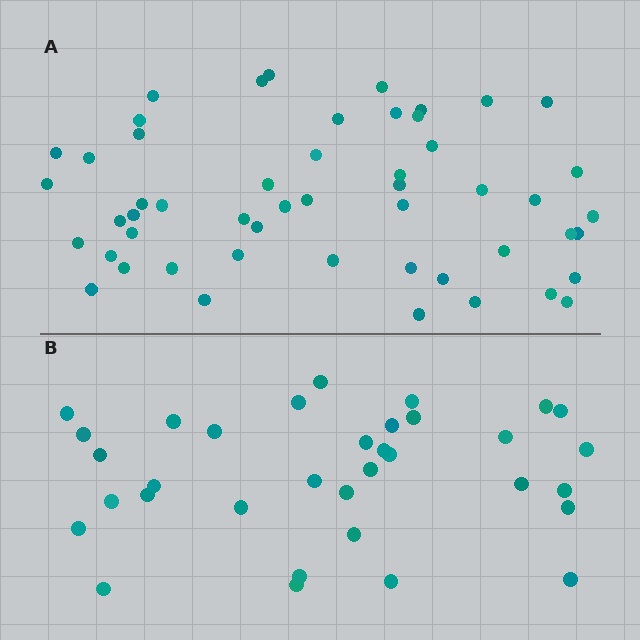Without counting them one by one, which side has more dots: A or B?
Region A (the top region) has more dots.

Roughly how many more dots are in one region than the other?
Region A has approximately 20 more dots than region B.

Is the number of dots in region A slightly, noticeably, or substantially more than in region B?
Region A has substantially more. The ratio is roughly 1.5 to 1.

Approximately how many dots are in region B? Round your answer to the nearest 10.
About 30 dots. (The exact count is 34, which rounds to 30.)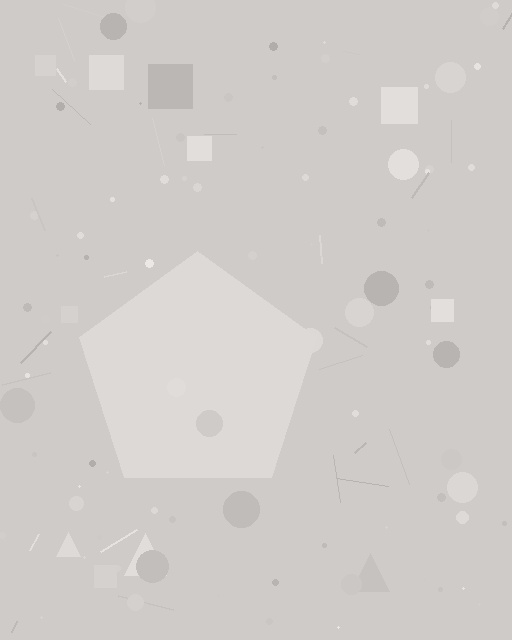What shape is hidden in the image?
A pentagon is hidden in the image.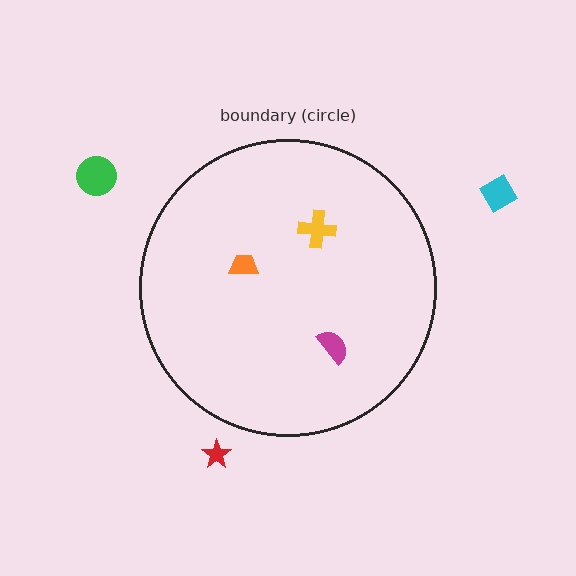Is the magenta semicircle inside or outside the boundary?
Inside.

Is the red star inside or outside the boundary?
Outside.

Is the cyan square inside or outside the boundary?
Outside.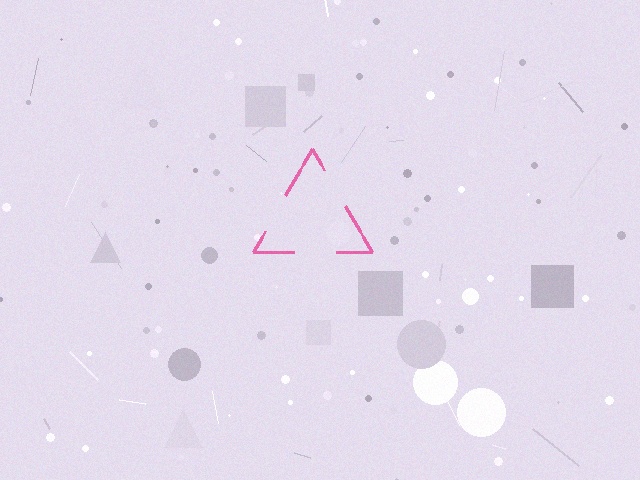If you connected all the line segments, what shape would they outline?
They would outline a triangle.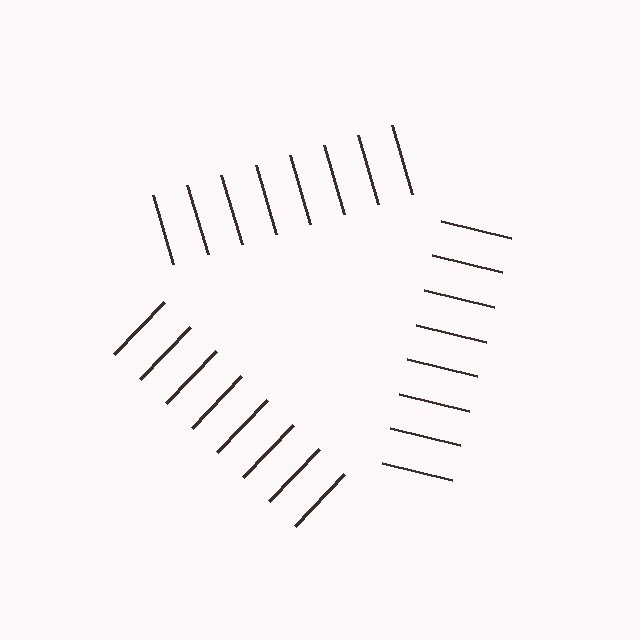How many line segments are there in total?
24 — 8 along each of the 3 edges.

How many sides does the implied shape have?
3 sides — the line-ends trace a triangle.